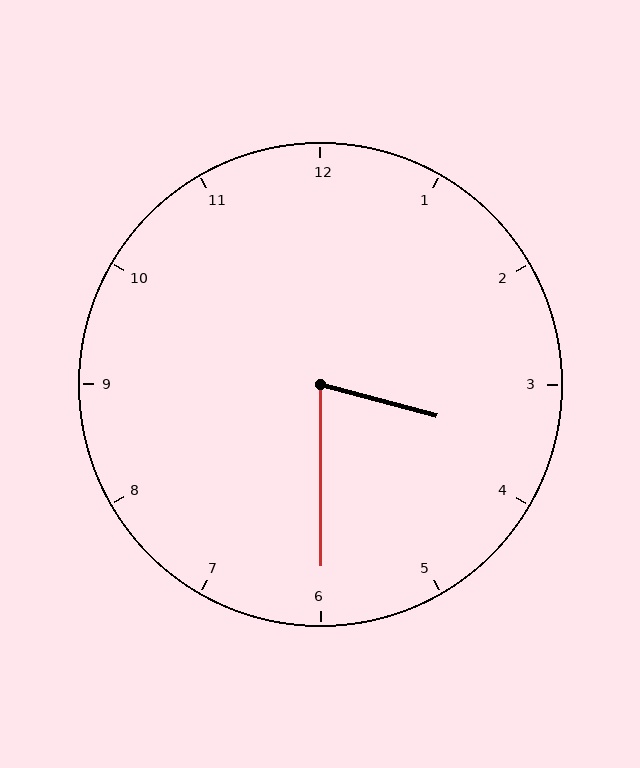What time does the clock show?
3:30.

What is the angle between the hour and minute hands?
Approximately 75 degrees.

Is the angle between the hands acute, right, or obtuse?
It is acute.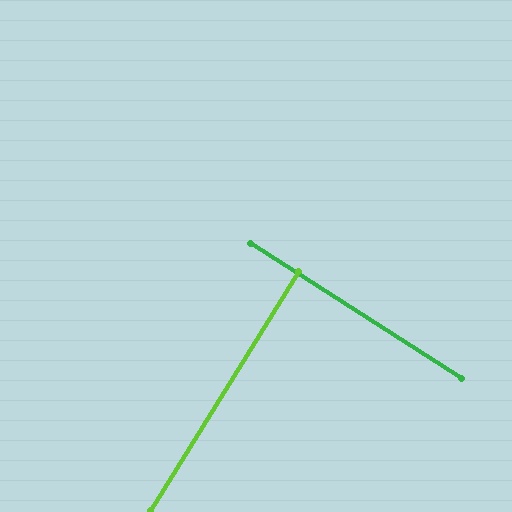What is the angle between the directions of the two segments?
Approximately 89 degrees.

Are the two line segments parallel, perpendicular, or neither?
Perpendicular — they meet at approximately 89°.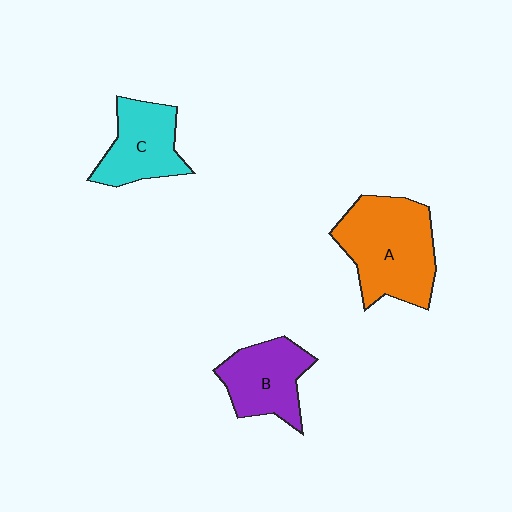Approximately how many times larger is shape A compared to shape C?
Approximately 1.6 times.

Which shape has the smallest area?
Shape C (cyan).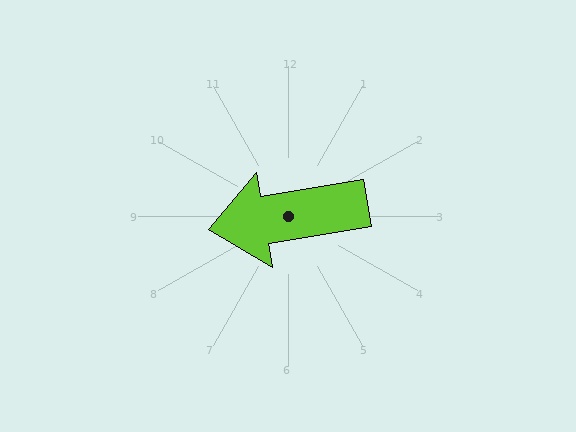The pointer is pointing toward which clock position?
Roughly 9 o'clock.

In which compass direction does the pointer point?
West.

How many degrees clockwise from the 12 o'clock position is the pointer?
Approximately 261 degrees.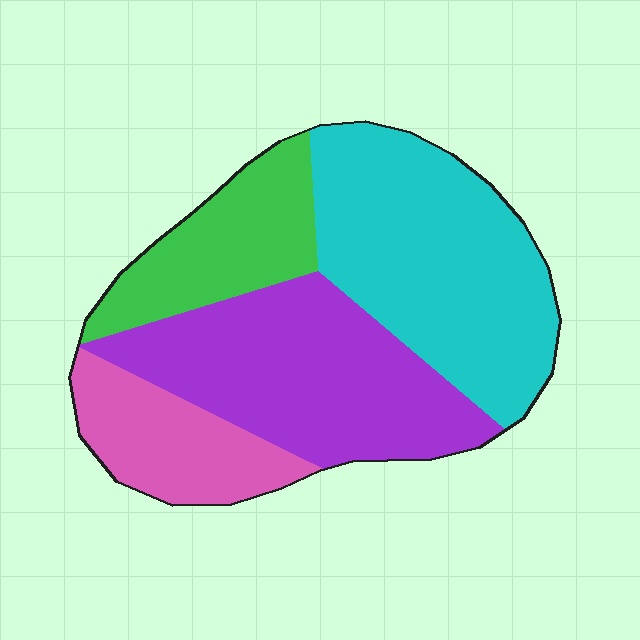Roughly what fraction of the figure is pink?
Pink takes up about one sixth (1/6) of the figure.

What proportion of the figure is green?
Green takes up about one sixth (1/6) of the figure.